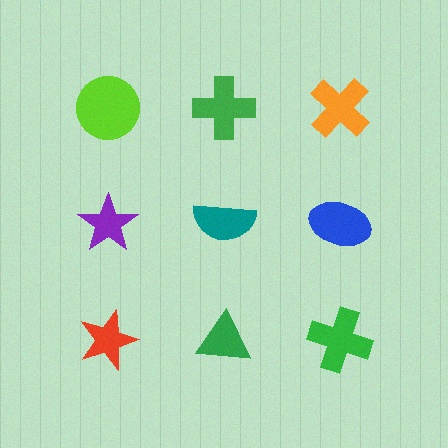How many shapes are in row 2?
3 shapes.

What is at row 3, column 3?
A green cross.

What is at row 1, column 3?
An orange cross.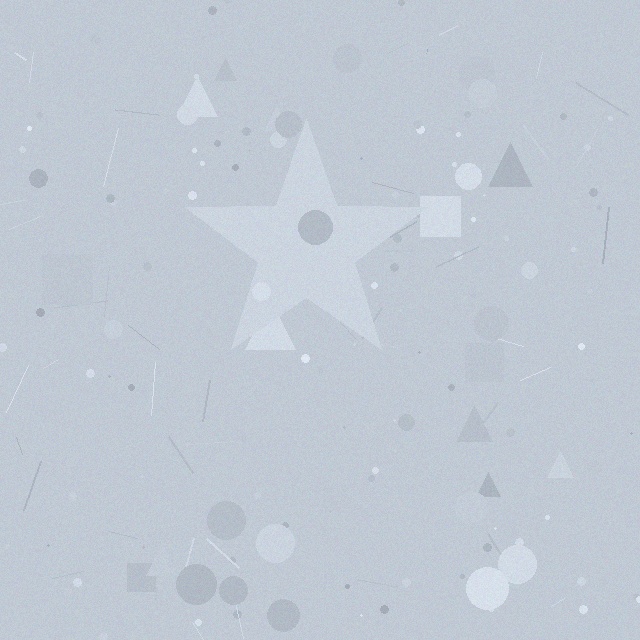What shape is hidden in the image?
A star is hidden in the image.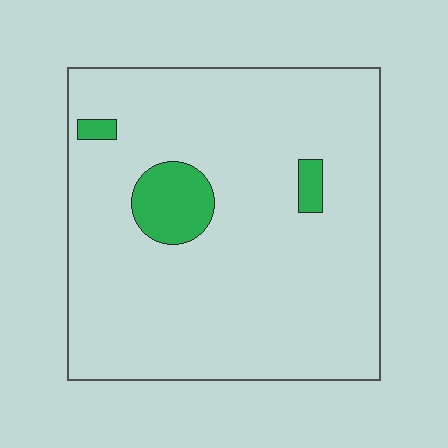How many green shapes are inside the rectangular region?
3.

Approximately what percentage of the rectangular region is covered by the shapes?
Approximately 10%.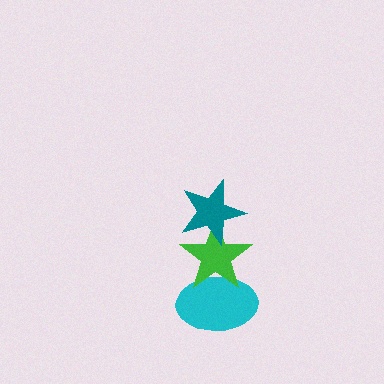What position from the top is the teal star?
The teal star is 1st from the top.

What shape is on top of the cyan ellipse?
The green star is on top of the cyan ellipse.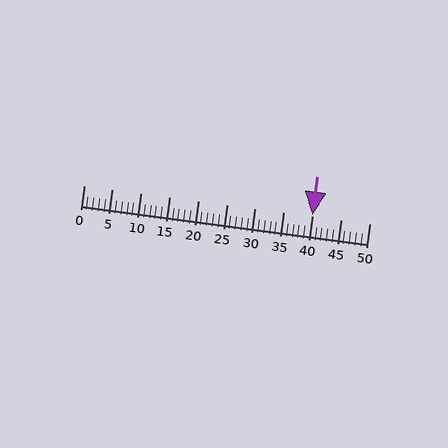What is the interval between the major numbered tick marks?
The major tick marks are spaced 5 units apart.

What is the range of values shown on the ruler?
The ruler shows values from 0 to 50.